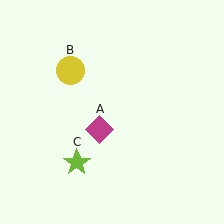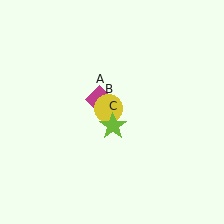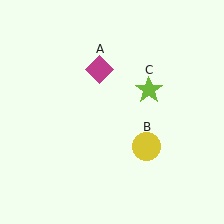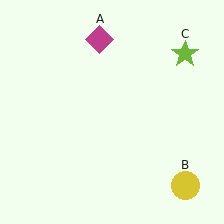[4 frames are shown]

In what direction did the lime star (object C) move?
The lime star (object C) moved up and to the right.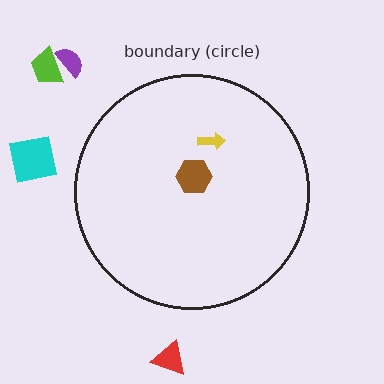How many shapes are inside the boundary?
2 inside, 4 outside.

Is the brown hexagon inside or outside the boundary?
Inside.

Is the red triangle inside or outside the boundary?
Outside.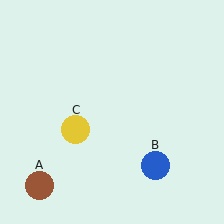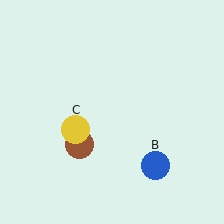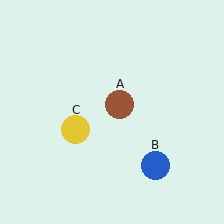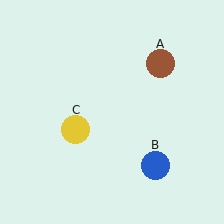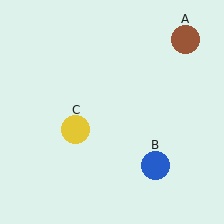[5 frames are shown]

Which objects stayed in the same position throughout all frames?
Blue circle (object B) and yellow circle (object C) remained stationary.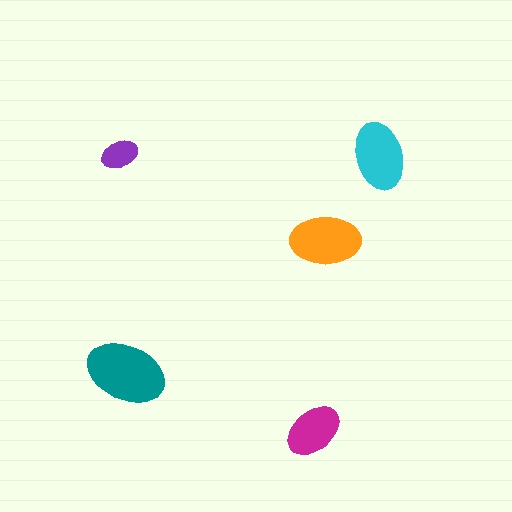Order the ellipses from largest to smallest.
the teal one, the orange one, the cyan one, the magenta one, the purple one.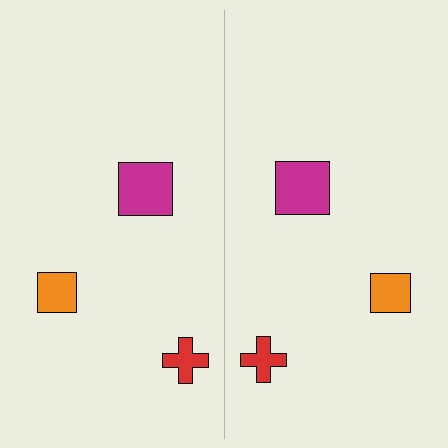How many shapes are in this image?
There are 6 shapes in this image.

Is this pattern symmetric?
Yes, this pattern has bilateral (reflection) symmetry.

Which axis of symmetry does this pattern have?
The pattern has a vertical axis of symmetry running through the center of the image.